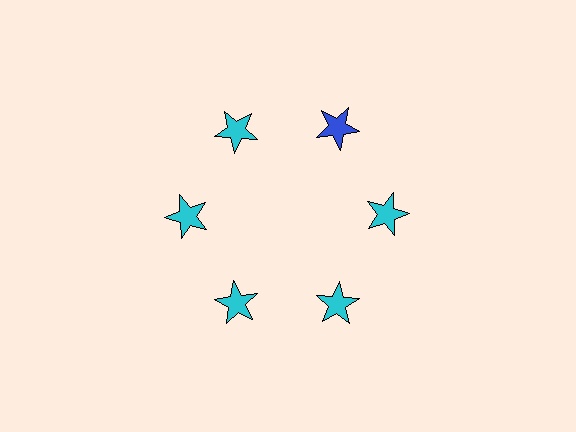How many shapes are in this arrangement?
There are 6 shapes arranged in a ring pattern.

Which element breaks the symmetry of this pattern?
The blue star at roughly the 1 o'clock position breaks the symmetry. All other shapes are cyan stars.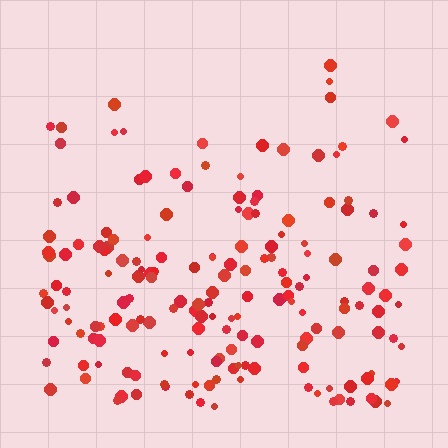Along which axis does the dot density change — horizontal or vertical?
Vertical.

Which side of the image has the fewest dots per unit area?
The top.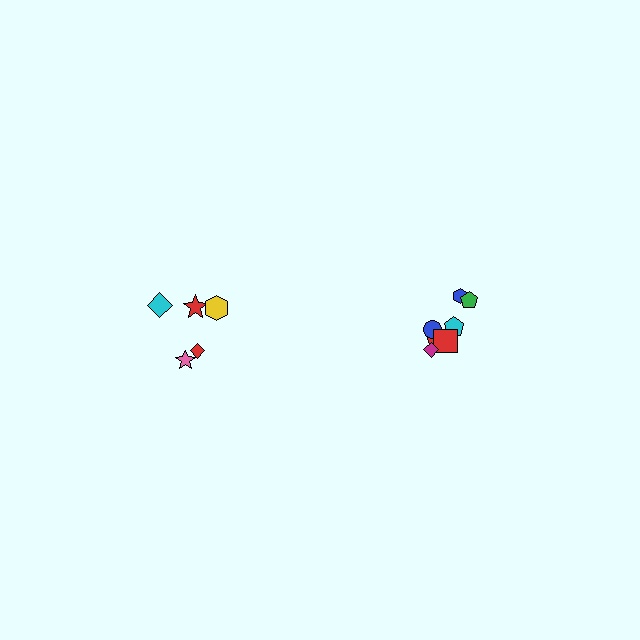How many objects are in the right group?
There are 7 objects.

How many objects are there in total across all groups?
There are 12 objects.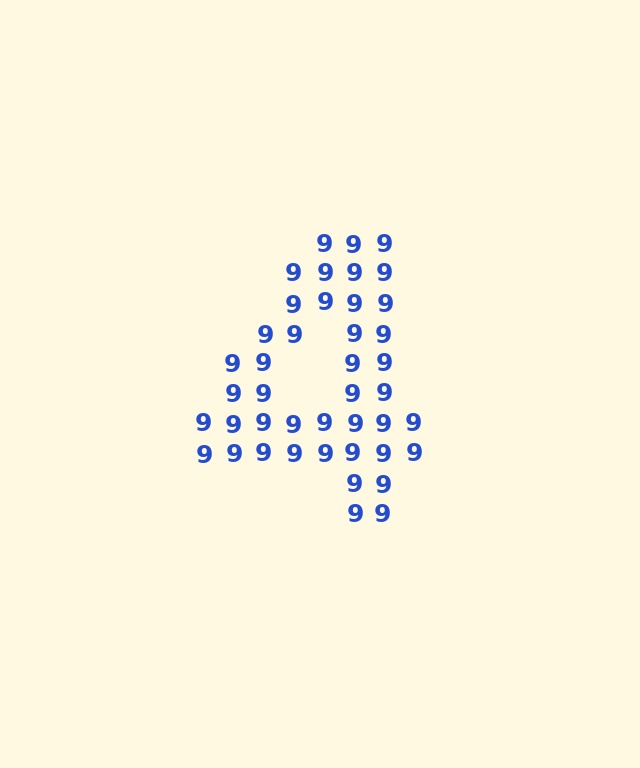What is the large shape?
The large shape is the digit 4.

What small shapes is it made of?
It is made of small digit 9's.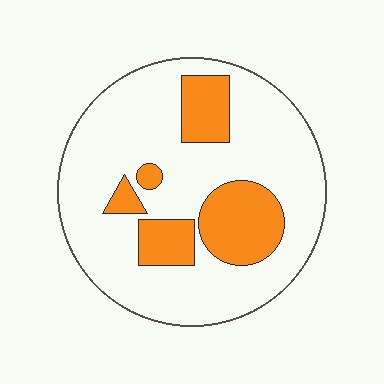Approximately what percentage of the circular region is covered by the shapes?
Approximately 25%.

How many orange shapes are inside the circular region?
5.